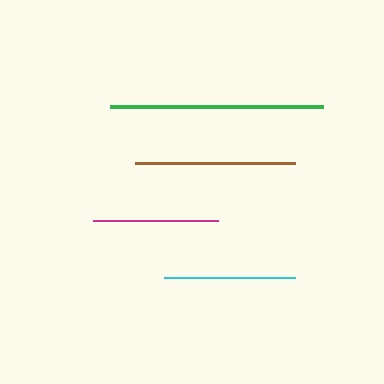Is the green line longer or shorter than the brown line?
The green line is longer than the brown line.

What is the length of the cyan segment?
The cyan segment is approximately 131 pixels long.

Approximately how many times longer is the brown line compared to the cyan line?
The brown line is approximately 1.2 times the length of the cyan line.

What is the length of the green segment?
The green segment is approximately 213 pixels long.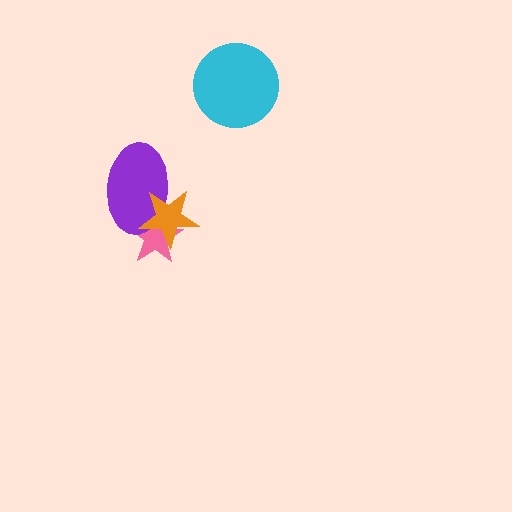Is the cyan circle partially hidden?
No, no other shape covers it.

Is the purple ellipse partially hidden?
Yes, it is partially covered by another shape.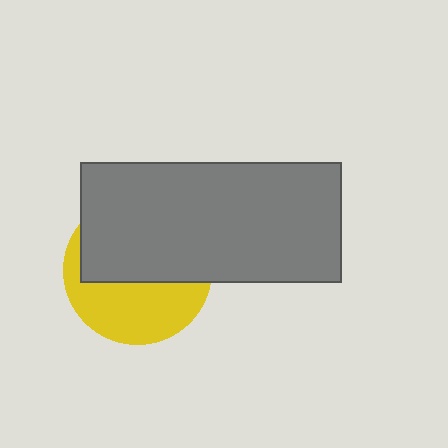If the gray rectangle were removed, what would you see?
You would see the complete yellow circle.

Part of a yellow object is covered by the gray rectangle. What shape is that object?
It is a circle.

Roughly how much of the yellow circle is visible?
A small part of it is visible (roughly 43%).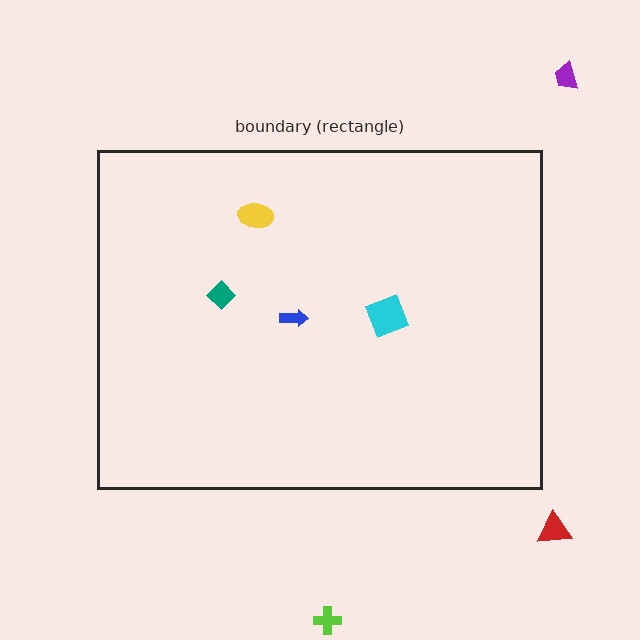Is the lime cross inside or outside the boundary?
Outside.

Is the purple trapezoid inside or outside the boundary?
Outside.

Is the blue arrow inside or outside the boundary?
Inside.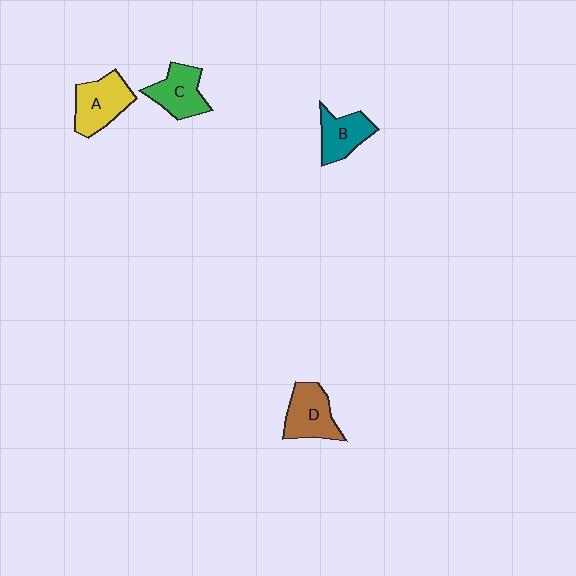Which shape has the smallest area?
Shape B (teal).